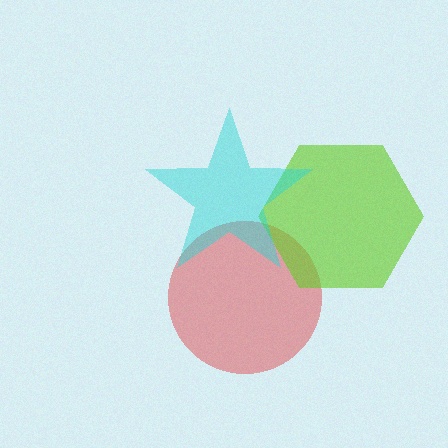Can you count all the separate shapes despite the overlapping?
Yes, there are 3 separate shapes.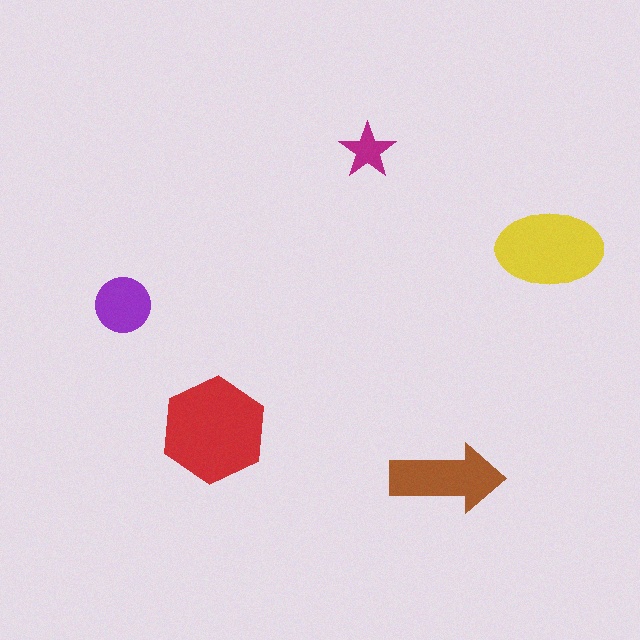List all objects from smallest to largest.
The magenta star, the purple circle, the brown arrow, the yellow ellipse, the red hexagon.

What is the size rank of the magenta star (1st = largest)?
5th.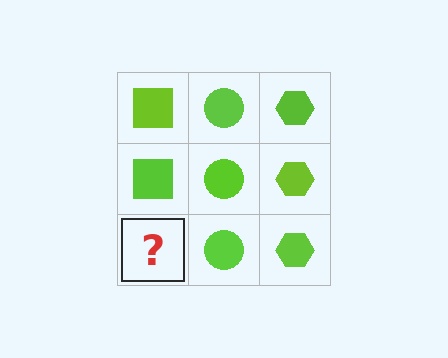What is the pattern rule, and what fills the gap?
The rule is that each column has a consistent shape. The gap should be filled with a lime square.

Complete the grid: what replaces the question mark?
The question mark should be replaced with a lime square.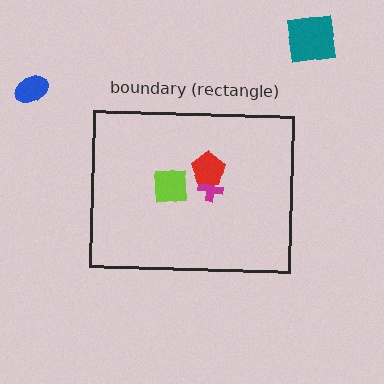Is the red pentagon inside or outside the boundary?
Inside.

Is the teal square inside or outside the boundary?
Outside.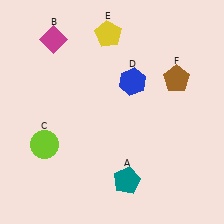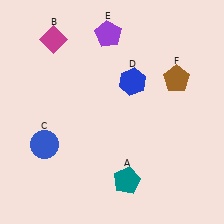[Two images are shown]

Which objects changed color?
C changed from lime to blue. E changed from yellow to purple.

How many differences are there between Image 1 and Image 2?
There are 2 differences between the two images.